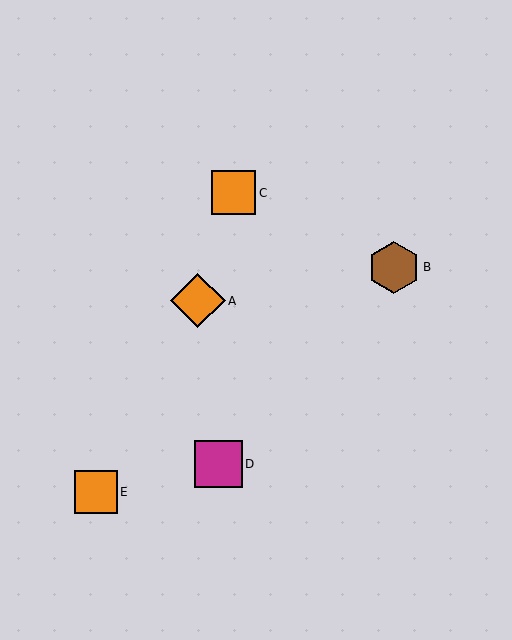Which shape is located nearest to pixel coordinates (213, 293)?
The orange diamond (labeled A) at (198, 301) is nearest to that location.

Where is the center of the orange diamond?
The center of the orange diamond is at (198, 301).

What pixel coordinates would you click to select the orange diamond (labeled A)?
Click at (198, 301) to select the orange diamond A.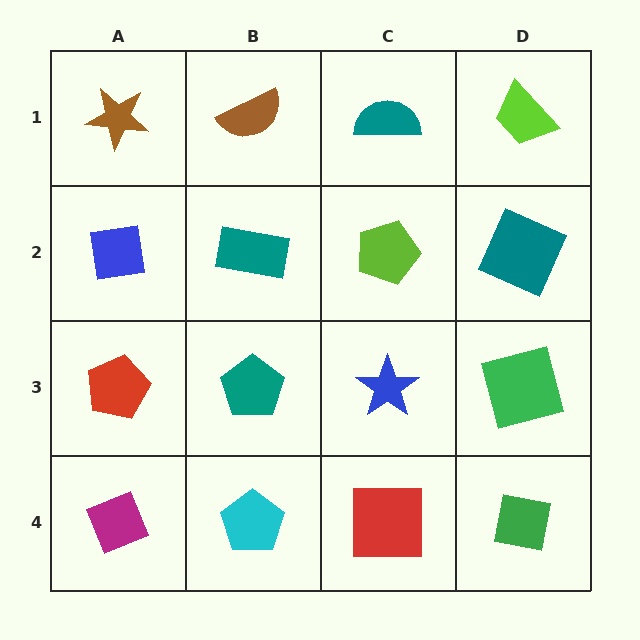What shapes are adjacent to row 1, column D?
A teal square (row 2, column D), a teal semicircle (row 1, column C).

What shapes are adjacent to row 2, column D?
A lime trapezoid (row 1, column D), a green square (row 3, column D), a lime pentagon (row 2, column C).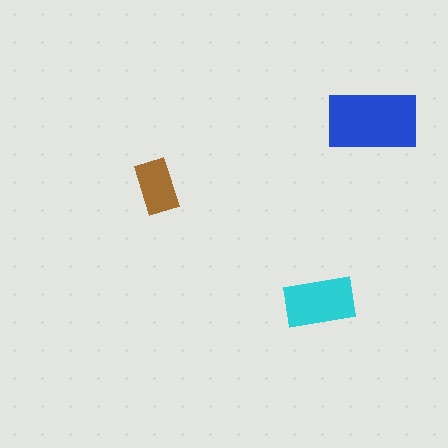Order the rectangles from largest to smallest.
the blue one, the cyan one, the brown one.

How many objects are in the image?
There are 3 objects in the image.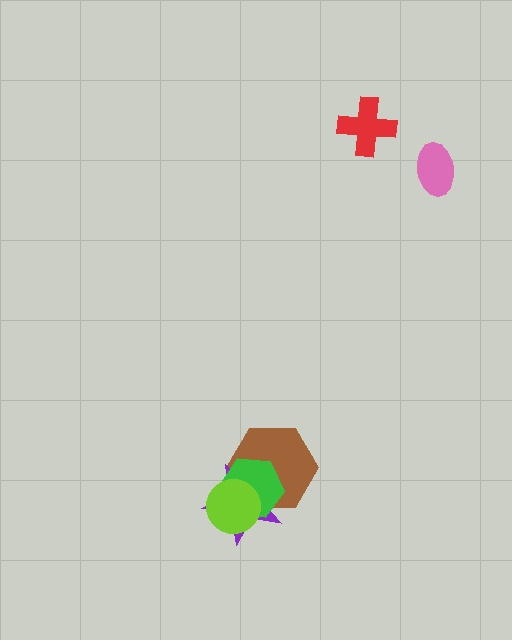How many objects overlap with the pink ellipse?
0 objects overlap with the pink ellipse.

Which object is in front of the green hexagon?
The lime circle is in front of the green hexagon.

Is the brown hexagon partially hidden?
Yes, it is partially covered by another shape.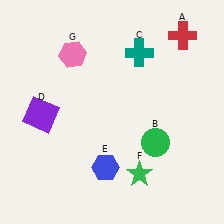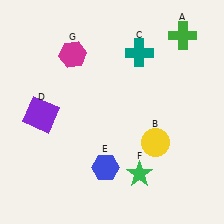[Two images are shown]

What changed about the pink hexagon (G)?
In Image 1, G is pink. In Image 2, it changed to magenta.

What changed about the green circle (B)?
In Image 1, B is green. In Image 2, it changed to yellow.